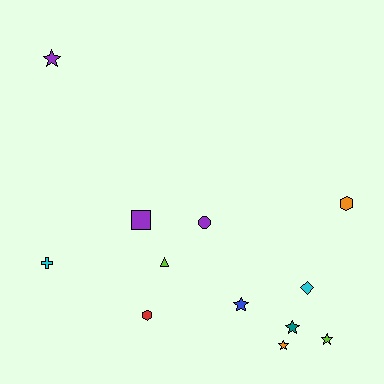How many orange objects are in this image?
There are 2 orange objects.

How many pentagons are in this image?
There are no pentagons.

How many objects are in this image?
There are 12 objects.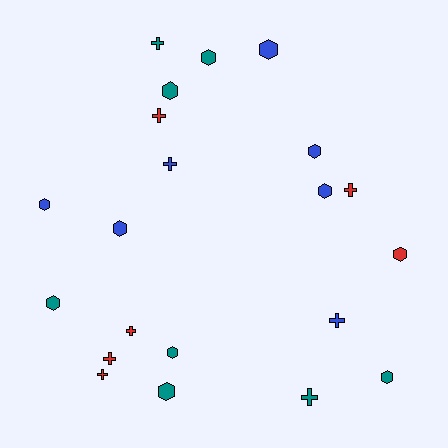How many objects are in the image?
There are 21 objects.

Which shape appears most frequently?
Hexagon, with 12 objects.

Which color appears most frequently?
Teal, with 8 objects.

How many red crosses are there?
There are 5 red crosses.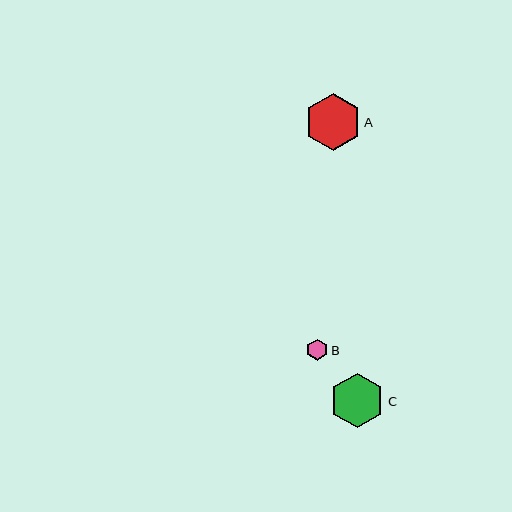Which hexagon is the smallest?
Hexagon B is the smallest with a size of approximately 21 pixels.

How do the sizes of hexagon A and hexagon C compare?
Hexagon A and hexagon C are approximately the same size.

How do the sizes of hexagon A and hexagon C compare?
Hexagon A and hexagon C are approximately the same size.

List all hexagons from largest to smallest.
From largest to smallest: A, C, B.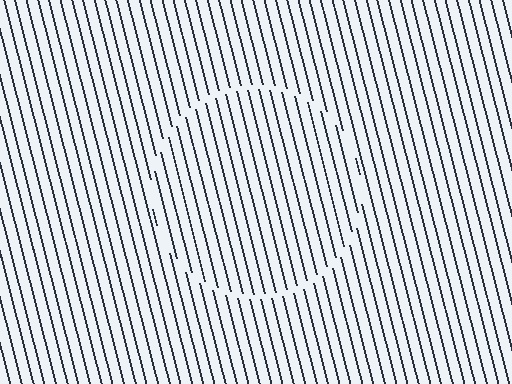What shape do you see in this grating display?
An illusory circle. The interior of the shape contains the same grating, shifted by half a period — the contour is defined by the phase discontinuity where line-ends from the inner and outer gratings abut.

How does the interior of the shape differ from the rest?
The interior of the shape contains the same grating, shifted by half a period — the contour is defined by the phase discontinuity where line-ends from the inner and outer gratings abut.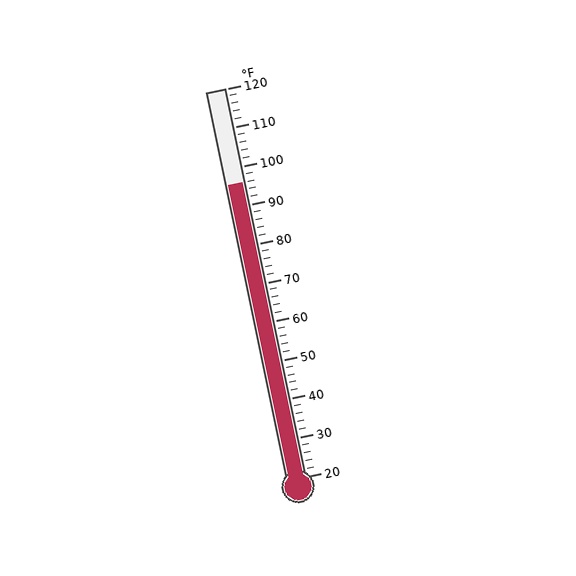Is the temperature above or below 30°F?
The temperature is above 30°F.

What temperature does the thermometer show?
The thermometer shows approximately 96°F.